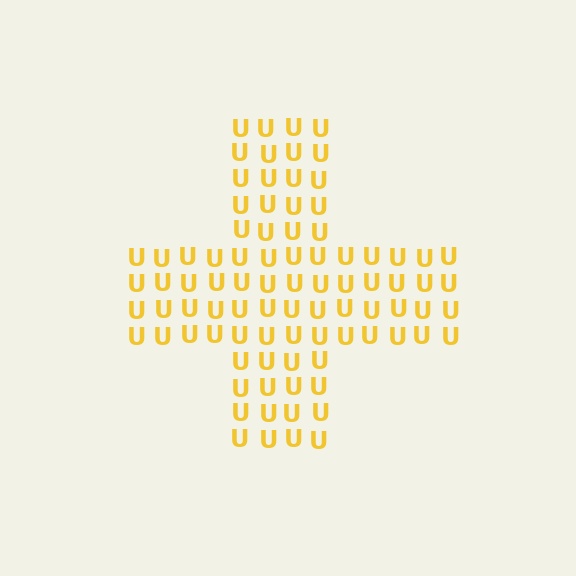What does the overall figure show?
The overall figure shows a cross.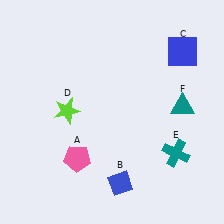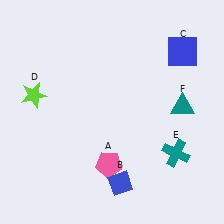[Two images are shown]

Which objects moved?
The objects that moved are: the pink pentagon (A), the lime star (D).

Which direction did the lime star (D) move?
The lime star (D) moved left.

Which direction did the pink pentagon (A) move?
The pink pentagon (A) moved right.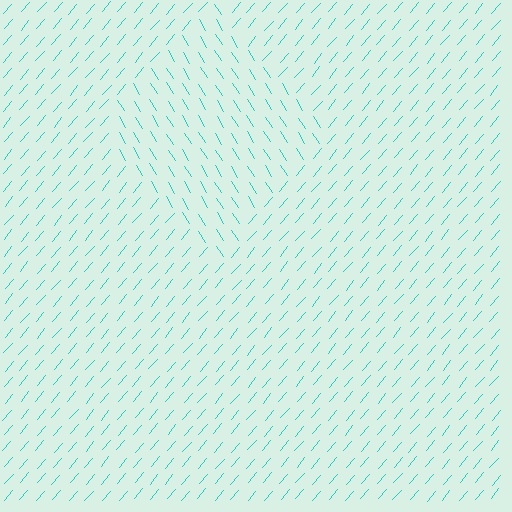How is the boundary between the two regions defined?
The boundary is defined purely by a change in line orientation (approximately 72 degrees difference). All lines are the same color and thickness.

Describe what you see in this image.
The image is filled with small cyan line segments. A diamond region in the image has lines oriented differently from the surrounding lines, creating a visible texture boundary.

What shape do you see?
I see a diamond.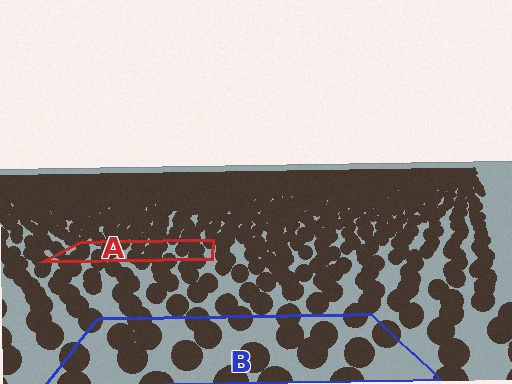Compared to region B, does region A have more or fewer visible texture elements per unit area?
Region A has more texture elements per unit area — they are packed more densely because it is farther away.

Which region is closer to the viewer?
Region B is closer. The texture elements there are larger and more spread out.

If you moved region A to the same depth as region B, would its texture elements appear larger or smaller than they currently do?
They would appear larger. At a closer depth, the same texture elements are projected at a bigger on-screen size.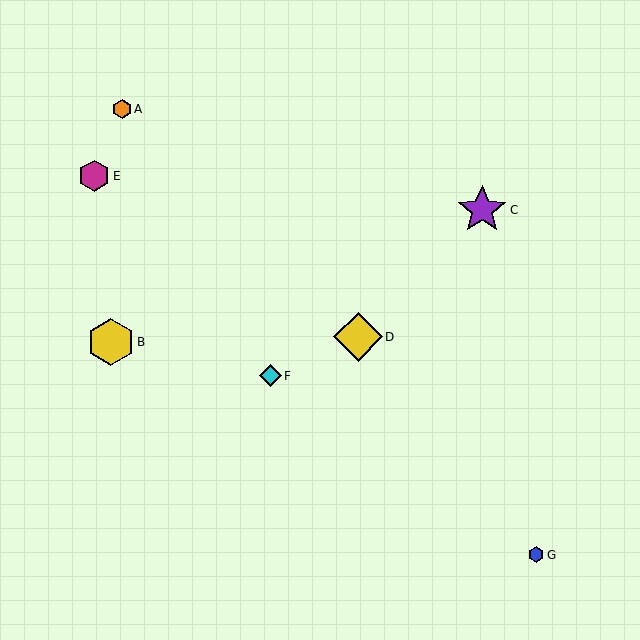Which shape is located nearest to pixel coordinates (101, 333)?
The yellow hexagon (labeled B) at (111, 342) is nearest to that location.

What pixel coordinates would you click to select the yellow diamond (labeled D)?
Click at (358, 337) to select the yellow diamond D.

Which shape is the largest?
The purple star (labeled C) is the largest.